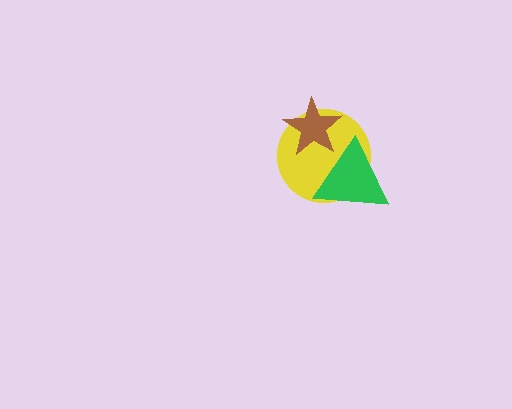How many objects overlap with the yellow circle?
2 objects overlap with the yellow circle.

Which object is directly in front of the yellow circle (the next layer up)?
The brown star is directly in front of the yellow circle.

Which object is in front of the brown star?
The green triangle is in front of the brown star.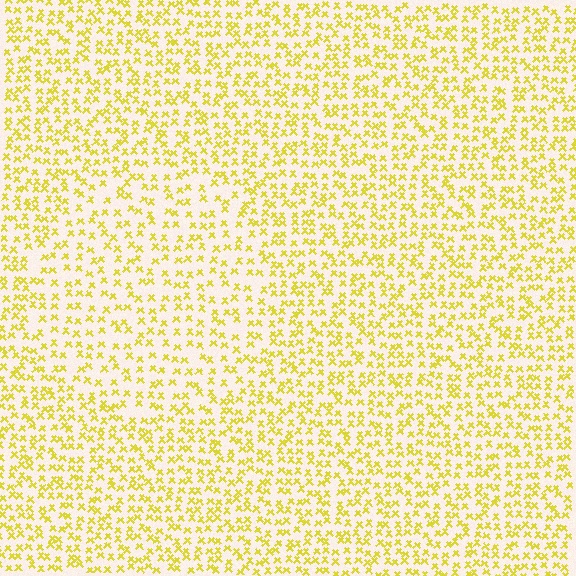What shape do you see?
I see a circle.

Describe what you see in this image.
The image contains small yellow elements arranged at two different densities. A circle-shaped region is visible where the elements are less densely packed than the surrounding area.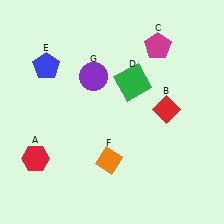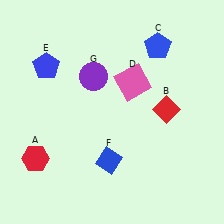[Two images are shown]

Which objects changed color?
C changed from magenta to blue. D changed from green to pink. F changed from orange to blue.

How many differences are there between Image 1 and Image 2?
There are 3 differences between the two images.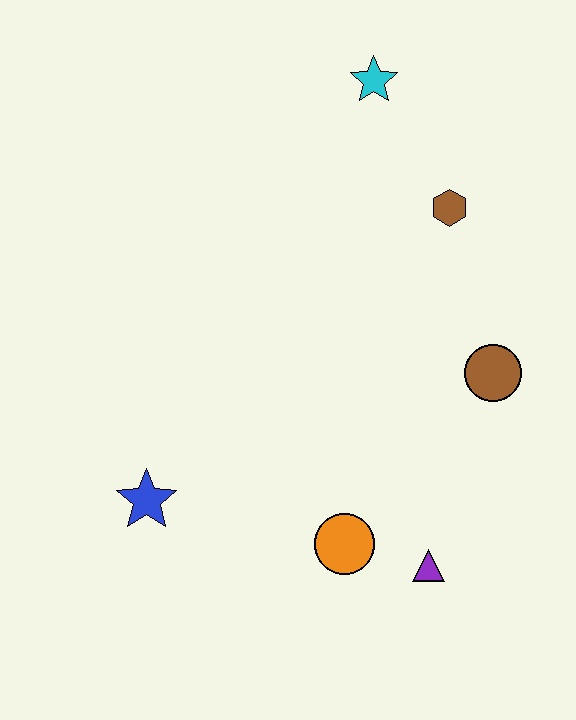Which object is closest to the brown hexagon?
The cyan star is closest to the brown hexagon.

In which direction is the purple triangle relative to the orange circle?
The purple triangle is to the right of the orange circle.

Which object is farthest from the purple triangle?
The cyan star is farthest from the purple triangle.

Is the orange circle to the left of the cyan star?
Yes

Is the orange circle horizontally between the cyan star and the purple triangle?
No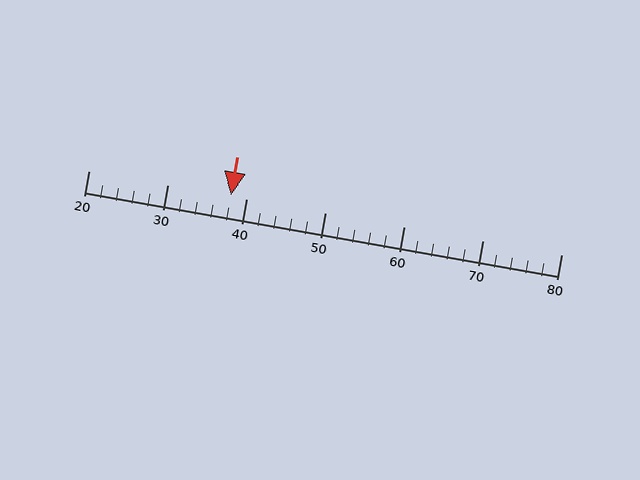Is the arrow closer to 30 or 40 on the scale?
The arrow is closer to 40.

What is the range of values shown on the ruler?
The ruler shows values from 20 to 80.